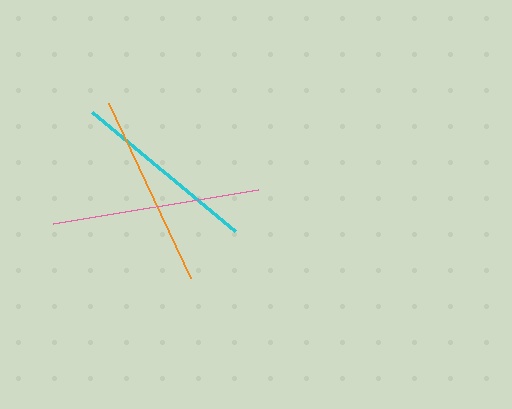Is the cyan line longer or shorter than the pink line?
The pink line is longer than the cyan line.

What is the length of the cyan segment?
The cyan segment is approximately 185 pixels long.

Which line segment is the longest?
The pink line is the longest at approximately 208 pixels.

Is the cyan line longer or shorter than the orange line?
The orange line is longer than the cyan line.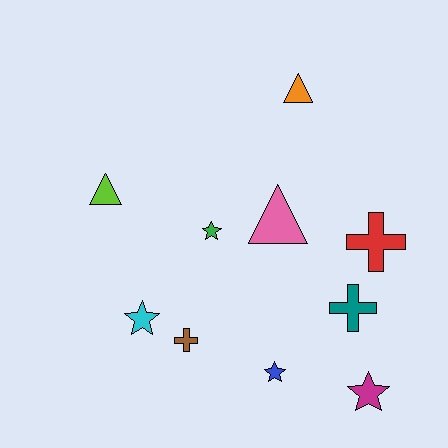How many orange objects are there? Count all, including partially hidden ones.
There is 1 orange object.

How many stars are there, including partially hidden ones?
There are 4 stars.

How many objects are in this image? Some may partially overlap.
There are 10 objects.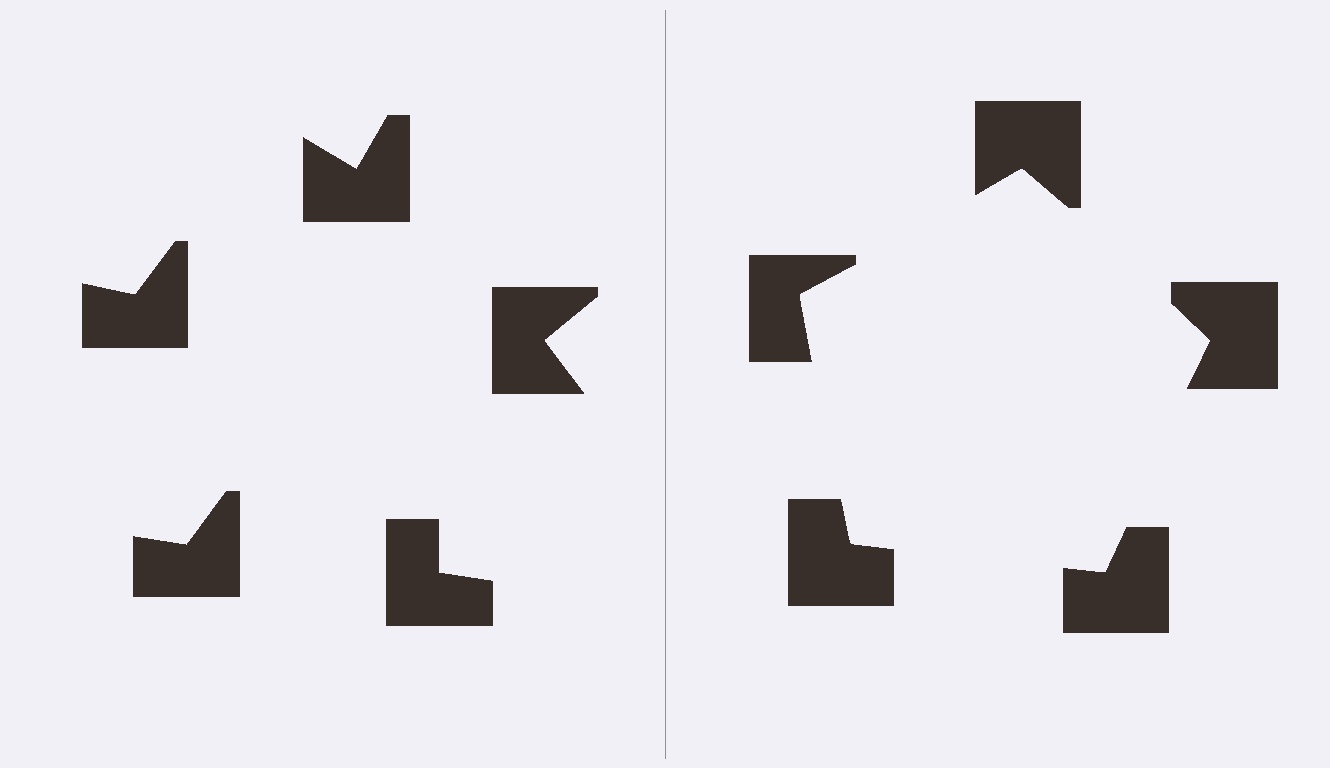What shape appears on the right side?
An illusory pentagon.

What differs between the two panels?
The notched squares are positioned identically on both sides; only the wedge orientations differ. On the right they align to a pentagon; on the left they are misaligned.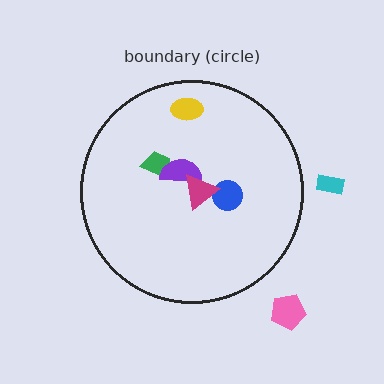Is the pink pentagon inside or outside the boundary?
Outside.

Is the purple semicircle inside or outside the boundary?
Inside.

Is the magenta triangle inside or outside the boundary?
Inside.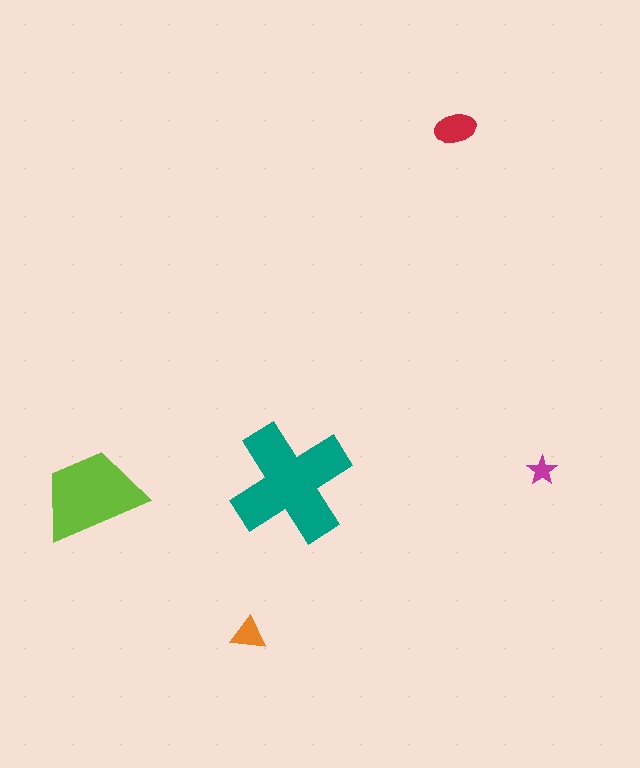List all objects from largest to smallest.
The teal cross, the lime trapezoid, the red ellipse, the orange triangle, the magenta star.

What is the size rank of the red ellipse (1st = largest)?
3rd.